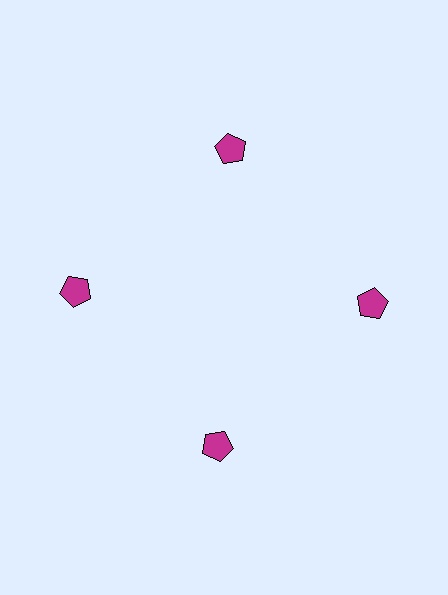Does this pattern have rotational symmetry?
Yes, this pattern has 4-fold rotational symmetry. It looks the same after rotating 90 degrees around the center.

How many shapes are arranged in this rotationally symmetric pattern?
There are 4 shapes, arranged in 4 groups of 1.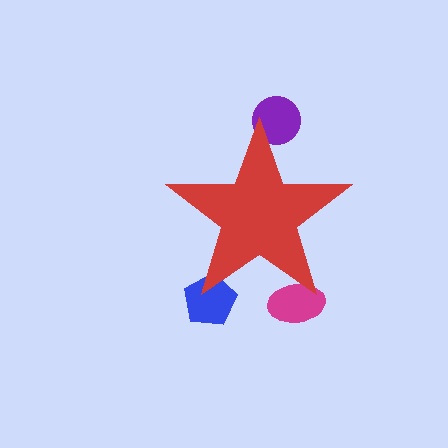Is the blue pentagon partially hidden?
Yes, the blue pentagon is partially hidden behind the red star.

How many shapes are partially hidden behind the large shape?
3 shapes are partially hidden.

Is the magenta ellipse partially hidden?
Yes, the magenta ellipse is partially hidden behind the red star.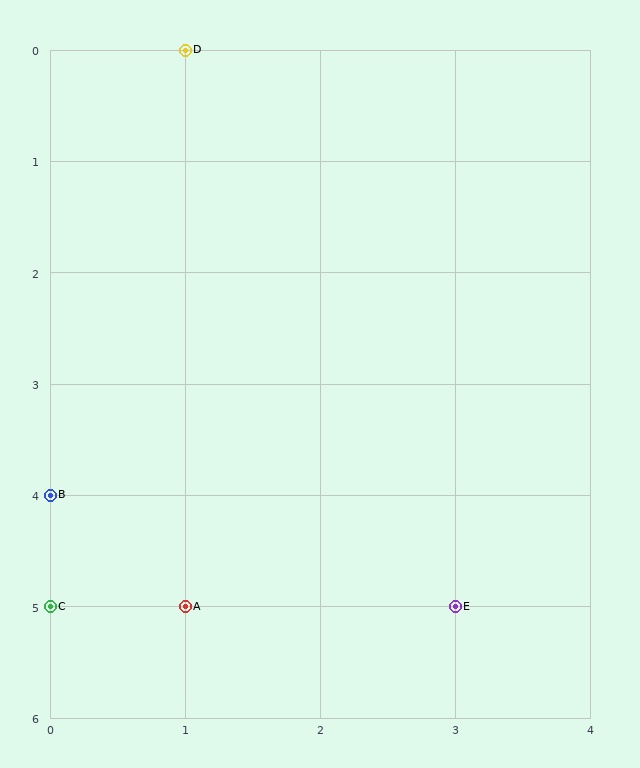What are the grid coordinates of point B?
Point B is at grid coordinates (0, 4).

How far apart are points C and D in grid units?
Points C and D are 1 column and 5 rows apart (about 5.1 grid units diagonally).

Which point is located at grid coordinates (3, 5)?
Point E is at (3, 5).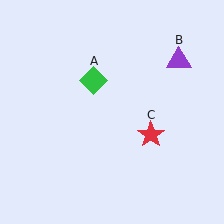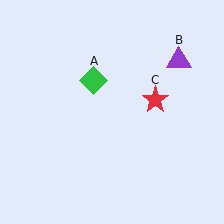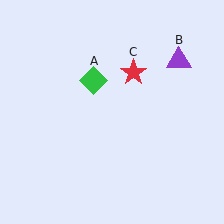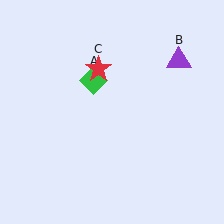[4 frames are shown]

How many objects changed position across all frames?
1 object changed position: red star (object C).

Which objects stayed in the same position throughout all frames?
Green diamond (object A) and purple triangle (object B) remained stationary.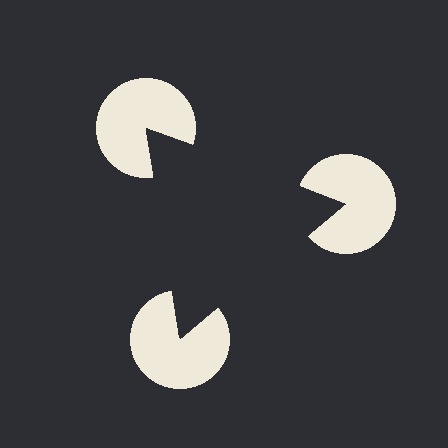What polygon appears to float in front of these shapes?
An illusory triangle — its edges are inferred from the aligned wedge cuts in the pac-man discs, not physically drawn.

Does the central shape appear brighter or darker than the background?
It typically appears slightly darker than the background, even though no actual brightness change is drawn.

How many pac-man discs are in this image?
There are 3 — one at each vertex of the illusory triangle.